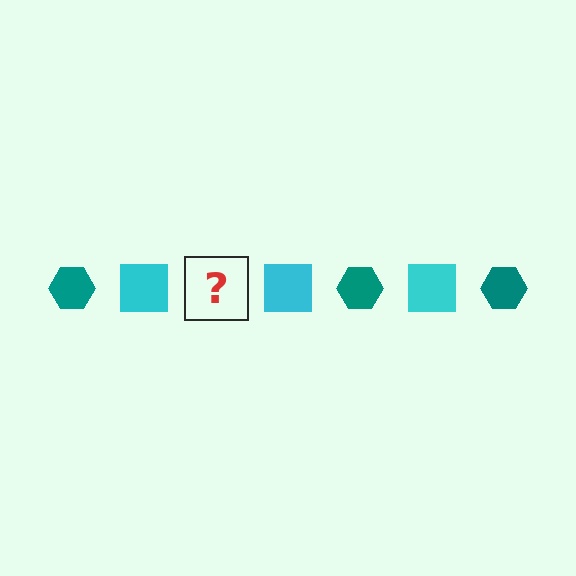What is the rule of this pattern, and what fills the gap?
The rule is that the pattern alternates between teal hexagon and cyan square. The gap should be filled with a teal hexagon.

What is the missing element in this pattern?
The missing element is a teal hexagon.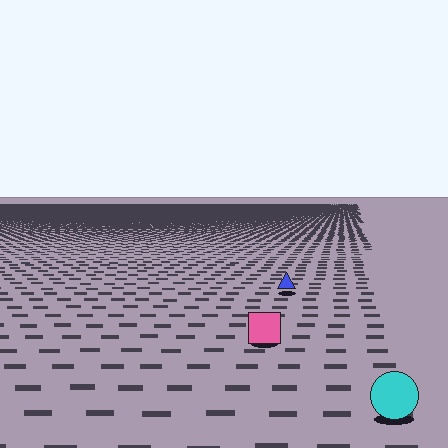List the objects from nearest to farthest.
From nearest to farthest: the cyan circle, the pink square, the blue triangle.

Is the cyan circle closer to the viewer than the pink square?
Yes. The cyan circle is closer — you can tell from the texture gradient: the ground texture is coarser near it.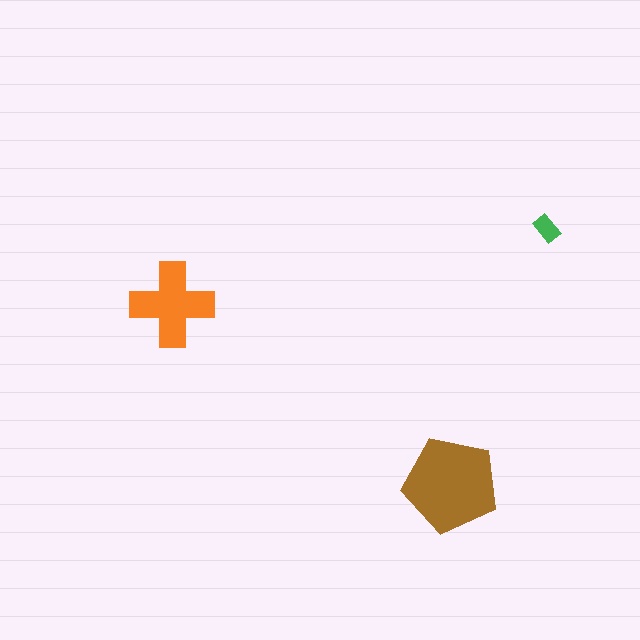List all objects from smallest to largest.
The green rectangle, the orange cross, the brown pentagon.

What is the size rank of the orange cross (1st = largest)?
2nd.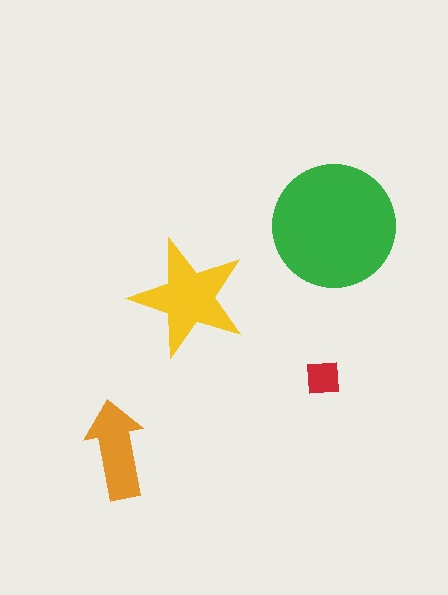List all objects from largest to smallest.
The green circle, the yellow star, the orange arrow, the red square.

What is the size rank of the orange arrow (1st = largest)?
3rd.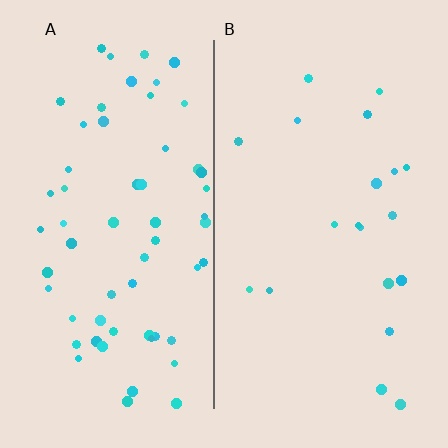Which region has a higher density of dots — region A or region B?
A (the left).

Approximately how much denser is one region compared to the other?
Approximately 3.0× — region A over region B.